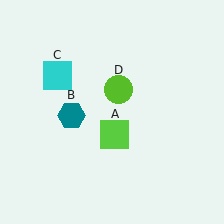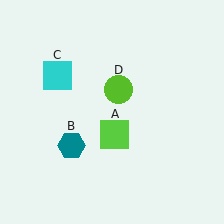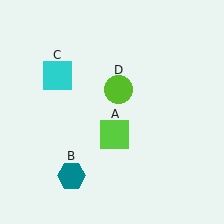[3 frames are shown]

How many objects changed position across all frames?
1 object changed position: teal hexagon (object B).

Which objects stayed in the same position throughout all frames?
Lime square (object A) and cyan square (object C) and lime circle (object D) remained stationary.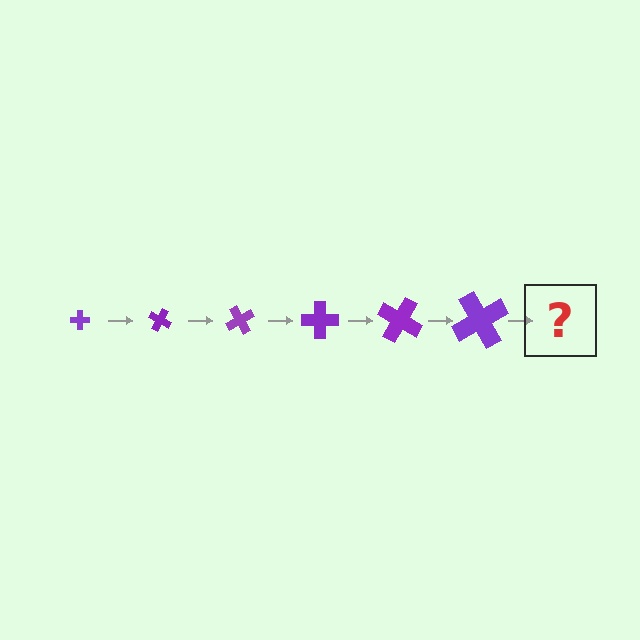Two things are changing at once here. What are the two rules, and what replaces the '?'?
The two rules are that the cross grows larger each step and it rotates 30 degrees each step. The '?' should be a cross, larger than the previous one and rotated 180 degrees from the start.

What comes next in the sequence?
The next element should be a cross, larger than the previous one and rotated 180 degrees from the start.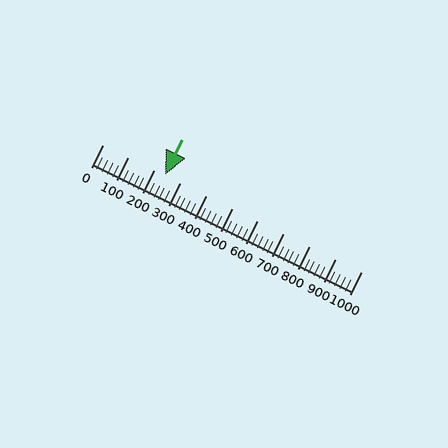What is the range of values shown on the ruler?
The ruler shows values from 0 to 1000.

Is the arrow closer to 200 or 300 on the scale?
The arrow is closer to 200.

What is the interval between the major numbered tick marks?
The major tick marks are spaced 100 units apart.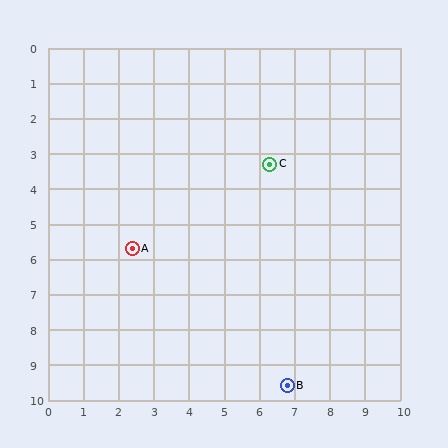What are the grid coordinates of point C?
Point C is at approximately (6.3, 3.3).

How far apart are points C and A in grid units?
Points C and A are about 4.6 grid units apart.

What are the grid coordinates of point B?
Point B is at approximately (6.8, 9.6).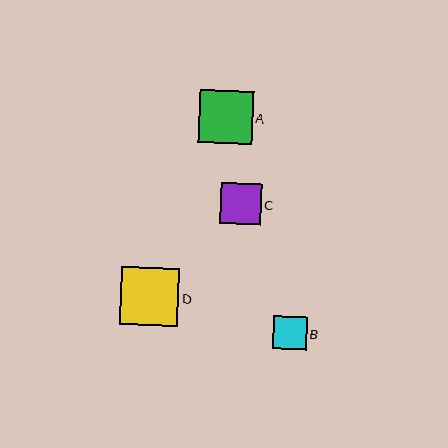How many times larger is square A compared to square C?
Square A is approximately 1.3 times the size of square C.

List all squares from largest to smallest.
From largest to smallest: D, A, C, B.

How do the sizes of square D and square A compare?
Square D and square A are approximately the same size.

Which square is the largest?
Square D is the largest with a size of approximately 58 pixels.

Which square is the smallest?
Square B is the smallest with a size of approximately 34 pixels.